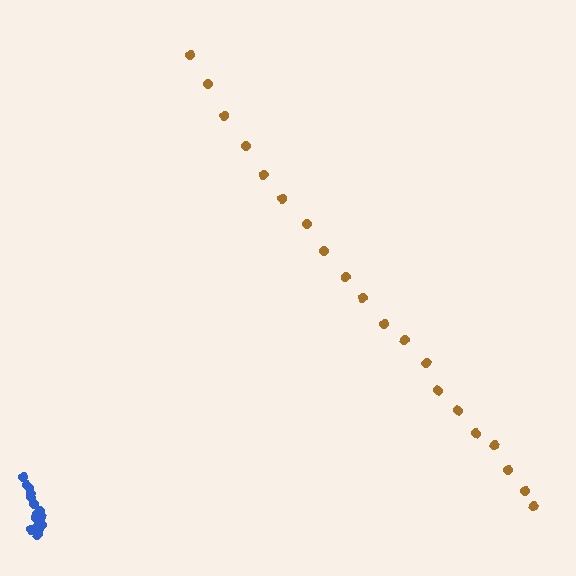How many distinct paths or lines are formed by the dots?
There are 2 distinct paths.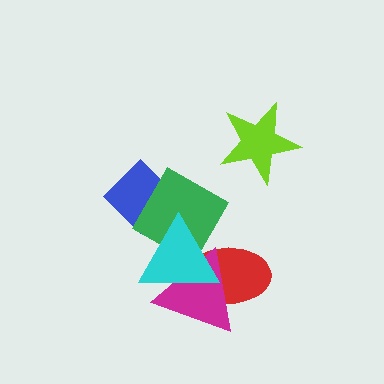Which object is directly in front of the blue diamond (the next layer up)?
The green diamond is directly in front of the blue diamond.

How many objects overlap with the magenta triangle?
3 objects overlap with the magenta triangle.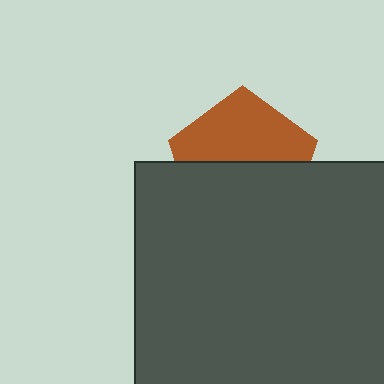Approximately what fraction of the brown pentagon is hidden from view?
Roughly 51% of the brown pentagon is hidden behind the dark gray rectangle.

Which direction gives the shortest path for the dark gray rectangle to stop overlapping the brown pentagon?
Moving down gives the shortest separation.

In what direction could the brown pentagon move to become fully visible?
The brown pentagon could move up. That would shift it out from behind the dark gray rectangle entirely.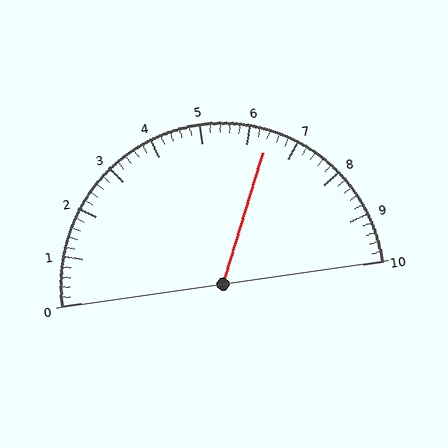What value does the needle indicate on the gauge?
The needle indicates approximately 6.4.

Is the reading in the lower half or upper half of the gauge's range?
The reading is in the upper half of the range (0 to 10).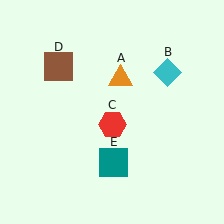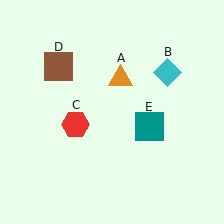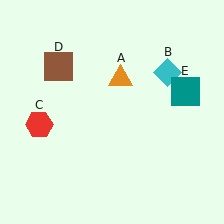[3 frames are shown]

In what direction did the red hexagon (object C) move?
The red hexagon (object C) moved left.